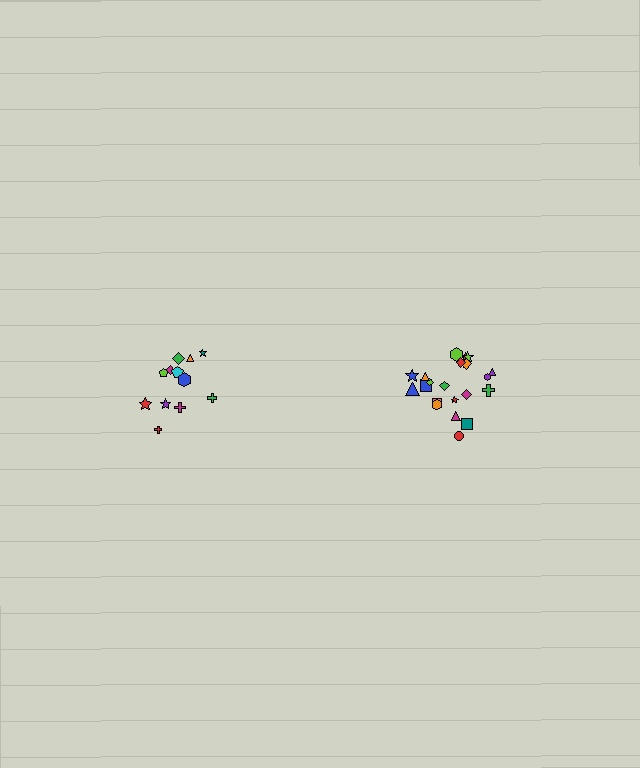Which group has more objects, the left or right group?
The right group.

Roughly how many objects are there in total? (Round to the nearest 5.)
Roughly 35 objects in total.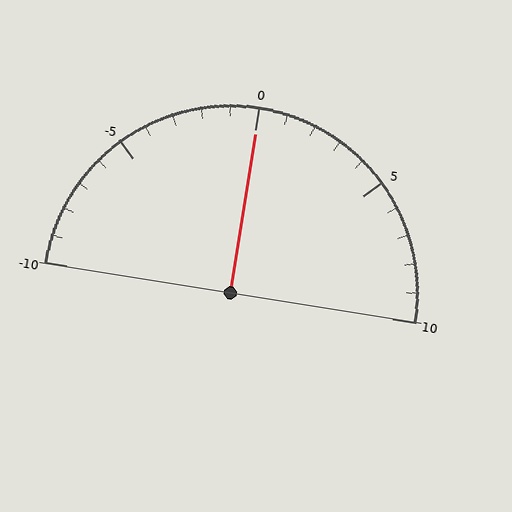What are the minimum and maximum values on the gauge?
The gauge ranges from -10 to 10.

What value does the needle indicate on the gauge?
The needle indicates approximately 0.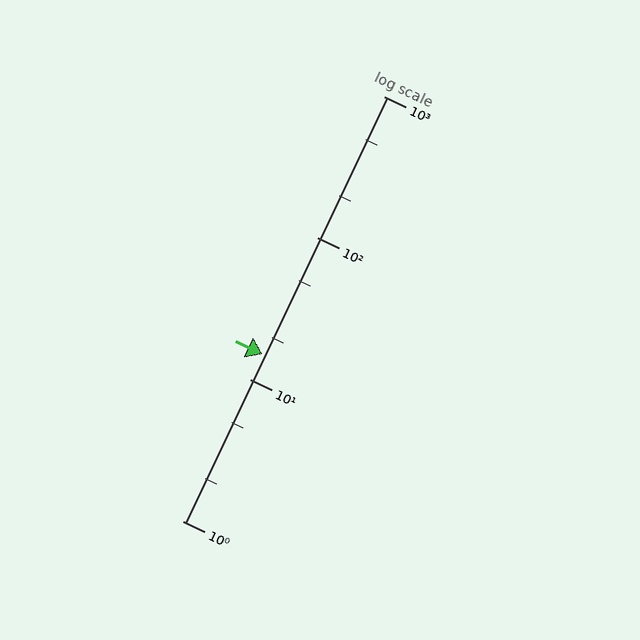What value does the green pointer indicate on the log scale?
The pointer indicates approximately 15.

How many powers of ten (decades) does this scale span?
The scale spans 3 decades, from 1 to 1000.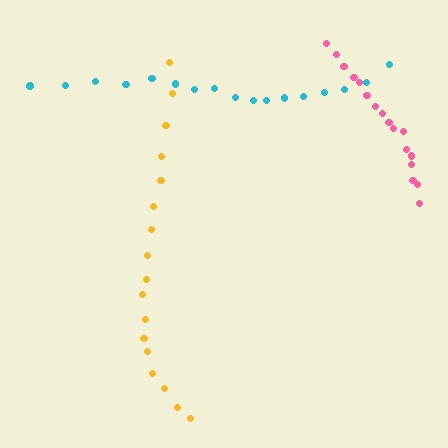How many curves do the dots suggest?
There are 3 distinct paths.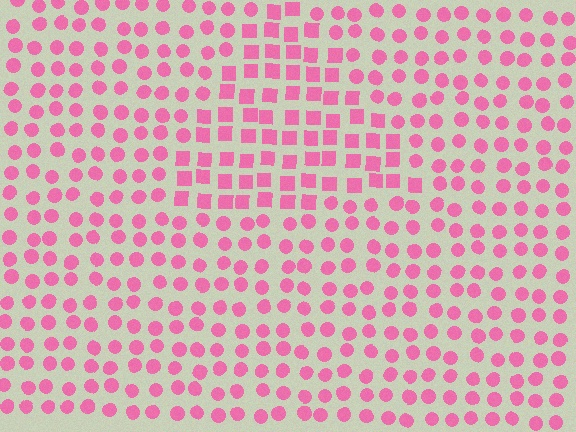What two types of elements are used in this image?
The image uses squares inside the triangle region and circles outside it.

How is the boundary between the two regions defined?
The boundary is defined by a change in element shape: squares inside vs. circles outside. All elements share the same color and spacing.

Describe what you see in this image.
The image is filled with small pink elements arranged in a uniform grid. A triangle-shaped region contains squares, while the surrounding area contains circles. The boundary is defined purely by the change in element shape.